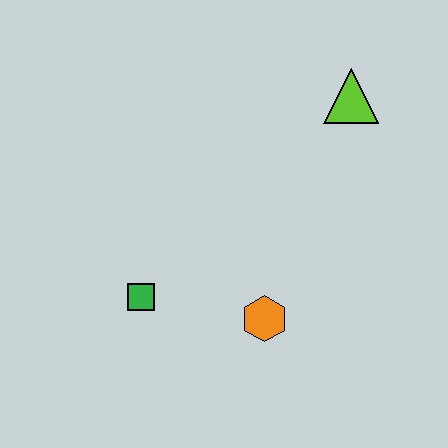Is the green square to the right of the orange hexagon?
No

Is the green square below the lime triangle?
Yes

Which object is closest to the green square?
The orange hexagon is closest to the green square.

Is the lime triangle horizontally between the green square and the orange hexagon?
No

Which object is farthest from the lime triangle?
The green square is farthest from the lime triangle.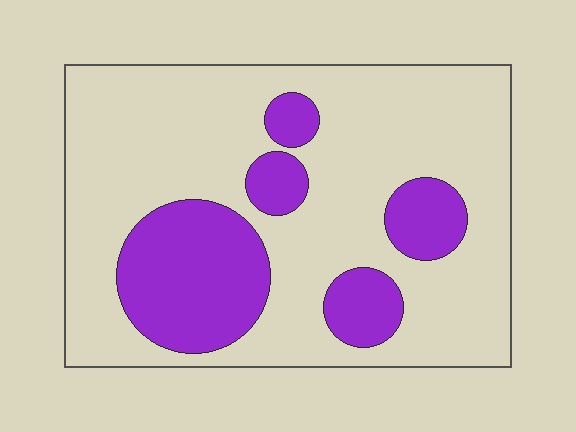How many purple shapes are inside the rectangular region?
5.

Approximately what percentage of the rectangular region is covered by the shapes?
Approximately 25%.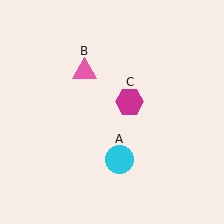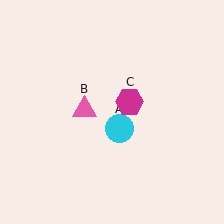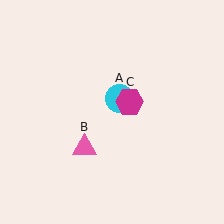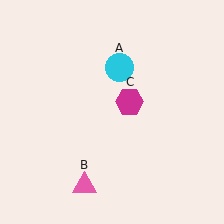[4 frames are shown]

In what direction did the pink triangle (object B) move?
The pink triangle (object B) moved down.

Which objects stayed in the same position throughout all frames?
Magenta hexagon (object C) remained stationary.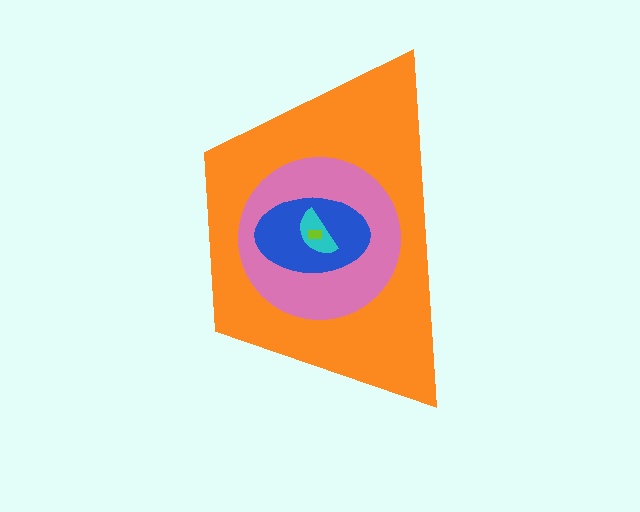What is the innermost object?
The lime rectangle.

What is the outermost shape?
The orange trapezoid.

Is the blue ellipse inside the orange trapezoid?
Yes.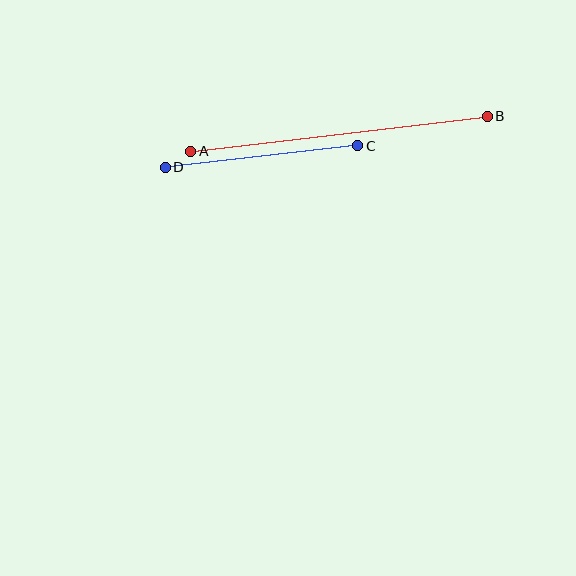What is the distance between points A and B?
The distance is approximately 299 pixels.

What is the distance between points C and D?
The distance is approximately 194 pixels.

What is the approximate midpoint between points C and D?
The midpoint is at approximately (262, 156) pixels.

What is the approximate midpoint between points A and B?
The midpoint is at approximately (339, 134) pixels.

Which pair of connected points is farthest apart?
Points A and B are farthest apart.